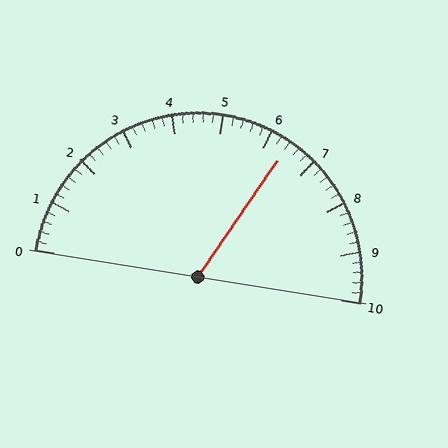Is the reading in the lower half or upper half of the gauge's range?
The reading is in the upper half of the range (0 to 10).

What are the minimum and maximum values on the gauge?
The gauge ranges from 0 to 10.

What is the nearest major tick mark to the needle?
The nearest major tick mark is 6.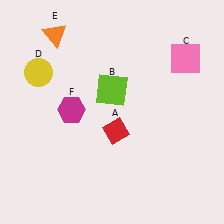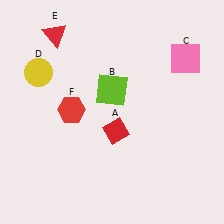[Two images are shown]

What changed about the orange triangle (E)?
In Image 1, E is orange. In Image 2, it changed to red.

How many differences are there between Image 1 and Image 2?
There are 2 differences between the two images.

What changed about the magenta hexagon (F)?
In Image 1, F is magenta. In Image 2, it changed to red.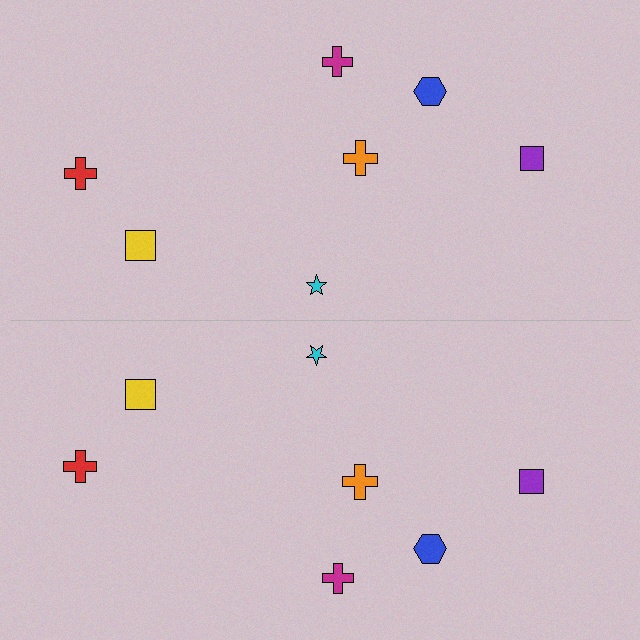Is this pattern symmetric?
Yes, this pattern has bilateral (reflection) symmetry.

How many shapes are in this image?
There are 14 shapes in this image.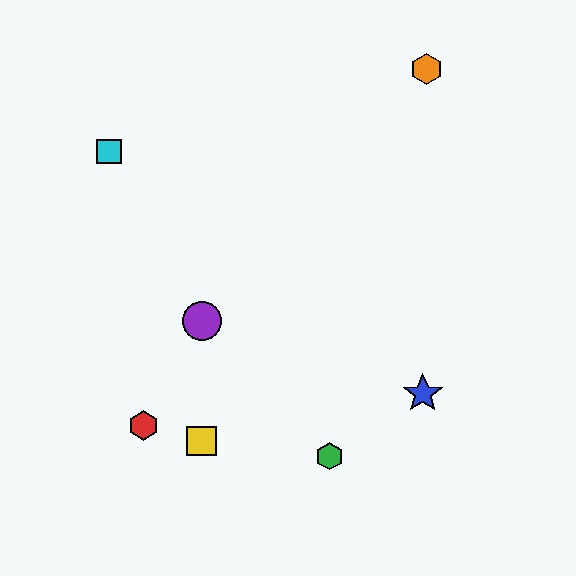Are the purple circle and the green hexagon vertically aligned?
No, the purple circle is at x≈202 and the green hexagon is at x≈330.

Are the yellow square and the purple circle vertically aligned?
Yes, both are at x≈202.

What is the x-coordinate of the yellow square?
The yellow square is at x≈202.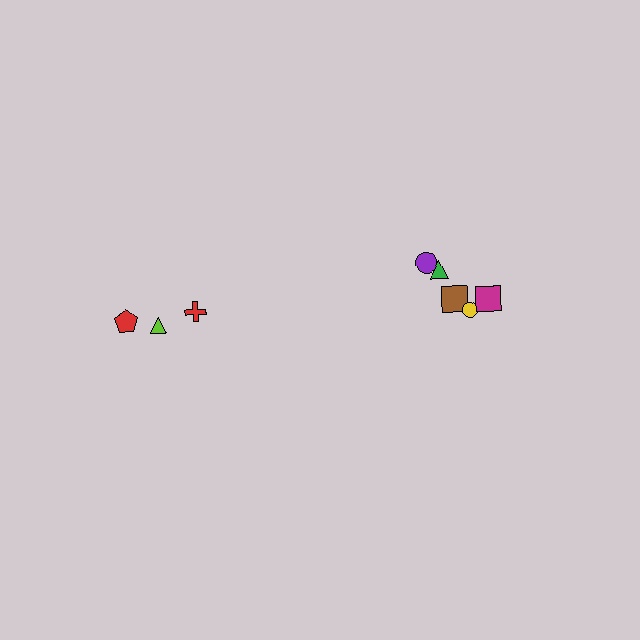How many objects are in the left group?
There are 3 objects.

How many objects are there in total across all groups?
There are 8 objects.